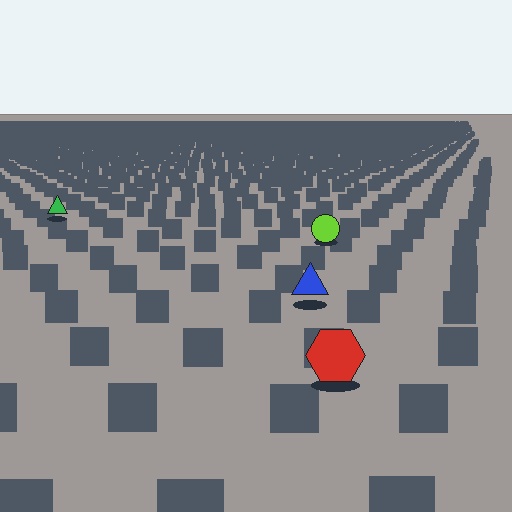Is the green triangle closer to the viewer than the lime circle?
No. The lime circle is closer — you can tell from the texture gradient: the ground texture is coarser near it.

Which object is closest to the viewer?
The red hexagon is closest. The texture marks near it are larger and more spread out.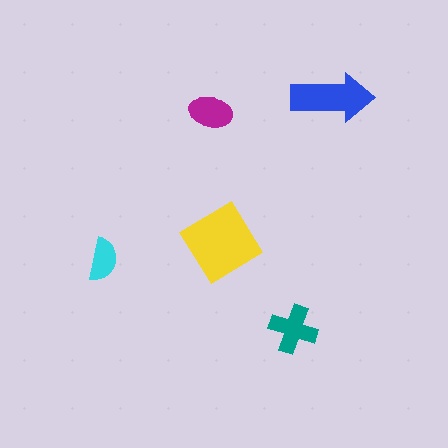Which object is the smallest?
The cyan semicircle.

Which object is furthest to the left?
The cyan semicircle is leftmost.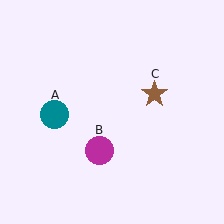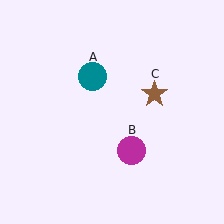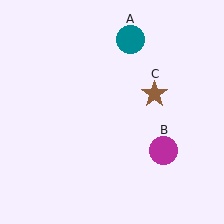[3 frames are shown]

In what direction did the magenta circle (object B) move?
The magenta circle (object B) moved right.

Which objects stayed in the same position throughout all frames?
Brown star (object C) remained stationary.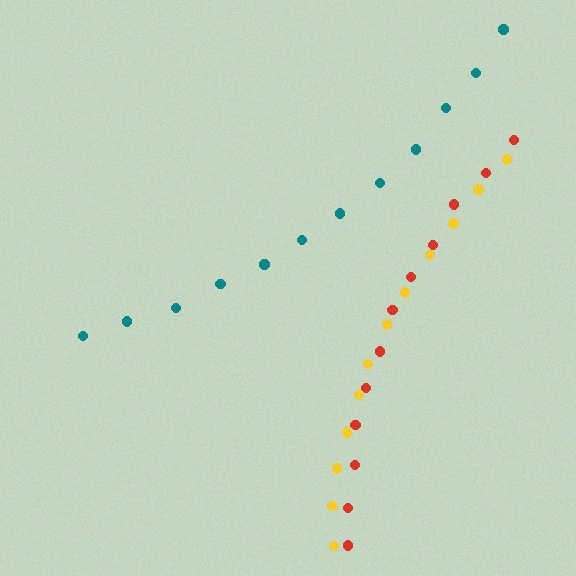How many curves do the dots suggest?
There are 3 distinct paths.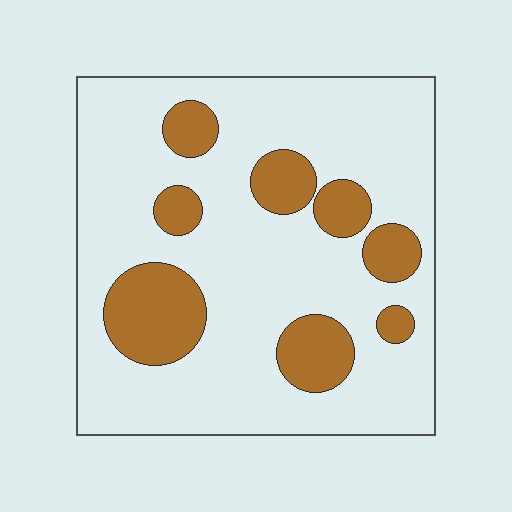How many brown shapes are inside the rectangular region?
8.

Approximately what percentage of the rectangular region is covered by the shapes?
Approximately 20%.